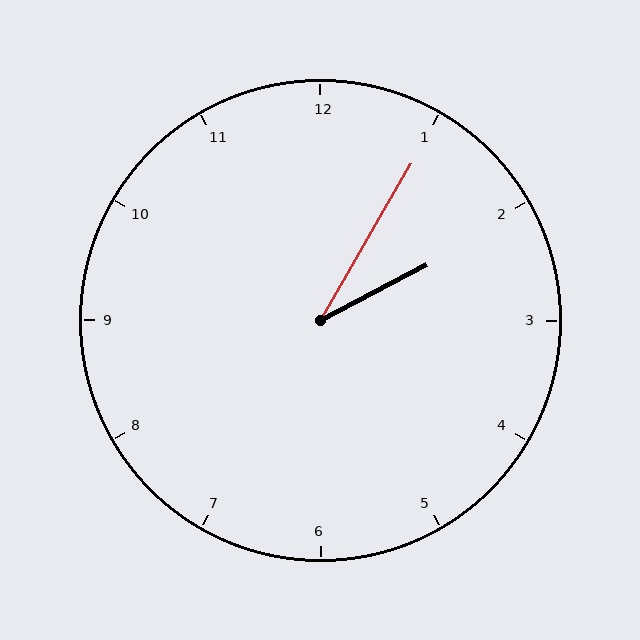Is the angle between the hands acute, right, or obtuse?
It is acute.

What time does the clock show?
2:05.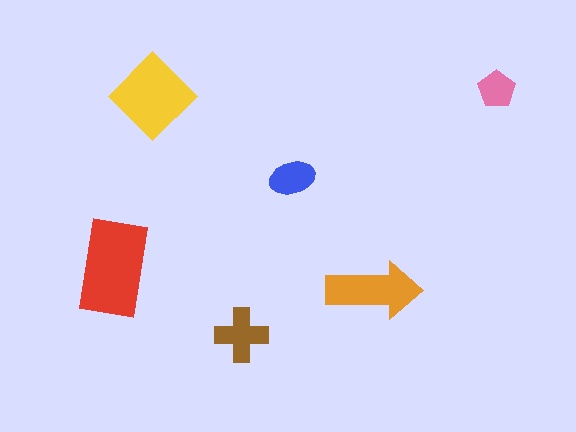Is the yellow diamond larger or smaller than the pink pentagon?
Larger.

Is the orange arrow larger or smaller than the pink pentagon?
Larger.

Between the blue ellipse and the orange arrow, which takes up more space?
The orange arrow.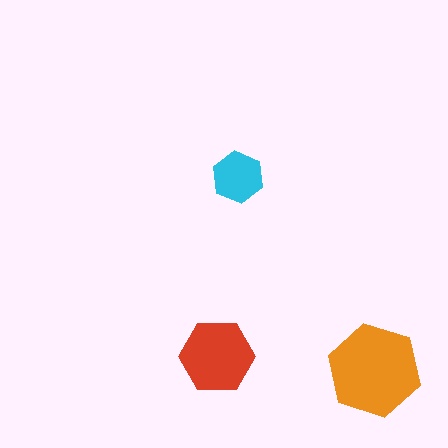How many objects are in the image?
There are 3 objects in the image.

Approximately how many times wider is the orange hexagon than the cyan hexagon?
About 2 times wider.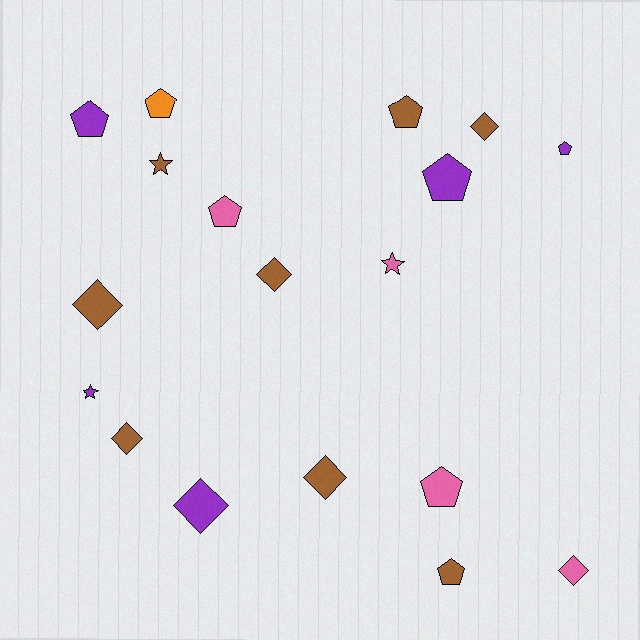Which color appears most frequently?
Brown, with 8 objects.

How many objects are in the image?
There are 18 objects.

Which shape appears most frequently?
Pentagon, with 8 objects.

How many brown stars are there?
There is 1 brown star.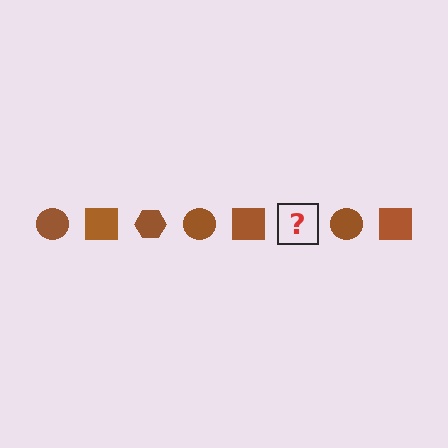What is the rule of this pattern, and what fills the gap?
The rule is that the pattern cycles through circle, square, hexagon shapes in brown. The gap should be filled with a brown hexagon.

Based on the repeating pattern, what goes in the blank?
The blank should be a brown hexagon.